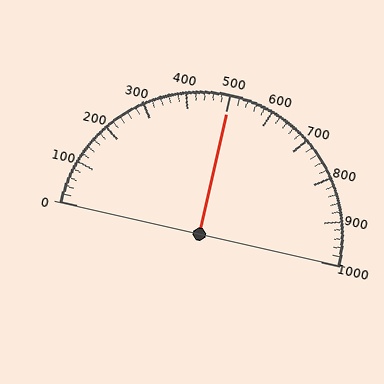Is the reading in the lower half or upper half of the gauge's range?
The reading is in the upper half of the range (0 to 1000).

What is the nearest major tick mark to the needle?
The nearest major tick mark is 500.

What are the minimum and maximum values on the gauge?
The gauge ranges from 0 to 1000.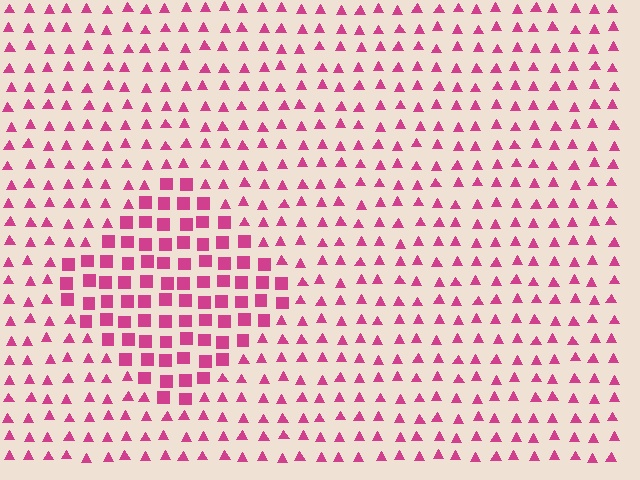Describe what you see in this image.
The image is filled with small magenta elements arranged in a uniform grid. A diamond-shaped region contains squares, while the surrounding area contains triangles. The boundary is defined purely by the change in element shape.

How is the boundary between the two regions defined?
The boundary is defined by a change in element shape: squares inside vs. triangles outside. All elements share the same color and spacing.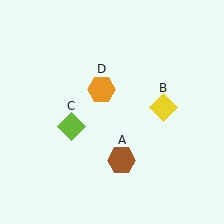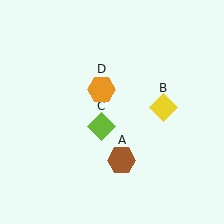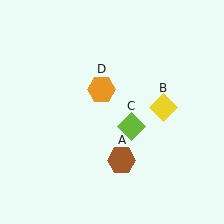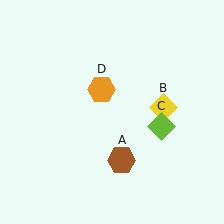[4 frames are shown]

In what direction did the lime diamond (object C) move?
The lime diamond (object C) moved right.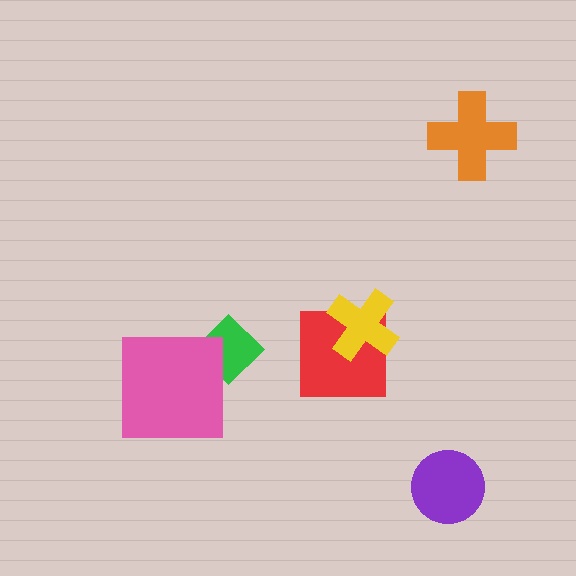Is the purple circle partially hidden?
No, no other shape covers it.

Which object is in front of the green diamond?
The pink square is in front of the green diamond.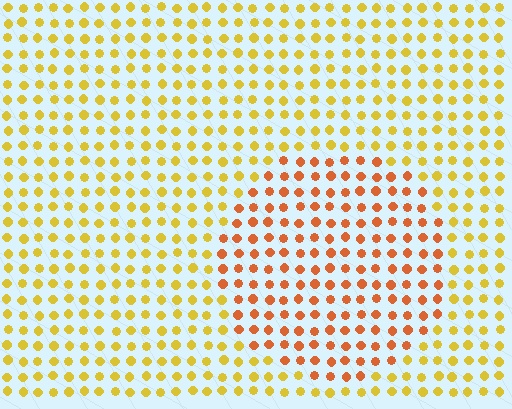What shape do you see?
I see a circle.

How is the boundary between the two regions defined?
The boundary is defined purely by a slight shift in hue (about 33 degrees). Spacing, size, and orientation are identical on both sides.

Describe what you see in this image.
The image is filled with small yellow elements in a uniform arrangement. A circle-shaped region is visible where the elements are tinted to a slightly different hue, forming a subtle color boundary.